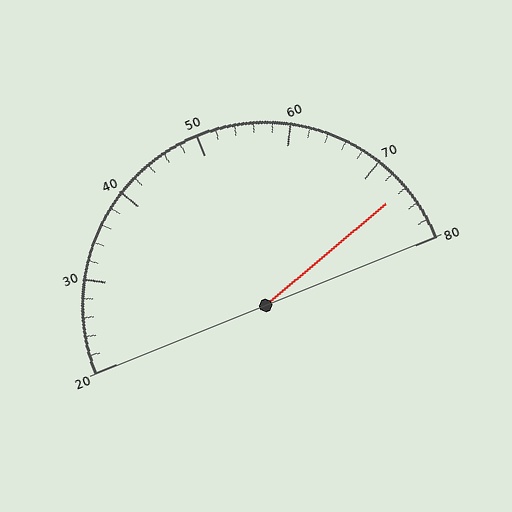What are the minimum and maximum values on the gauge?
The gauge ranges from 20 to 80.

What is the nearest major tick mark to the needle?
The nearest major tick mark is 70.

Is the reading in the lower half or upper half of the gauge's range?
The reading is in the upper half of the range (20 to 80).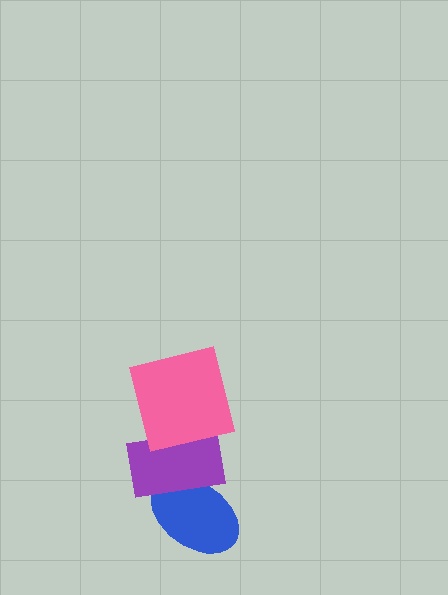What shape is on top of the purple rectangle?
The pink square is on top of the purple rectangle.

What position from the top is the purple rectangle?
The purple rectangle is 2nd from the top.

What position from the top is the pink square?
The pink square is 1st from the top.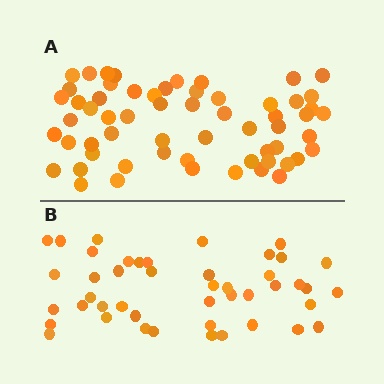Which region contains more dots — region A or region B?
Region A (the top region) has more dots.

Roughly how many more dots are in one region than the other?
Region A has approximately 15 more dots than region B.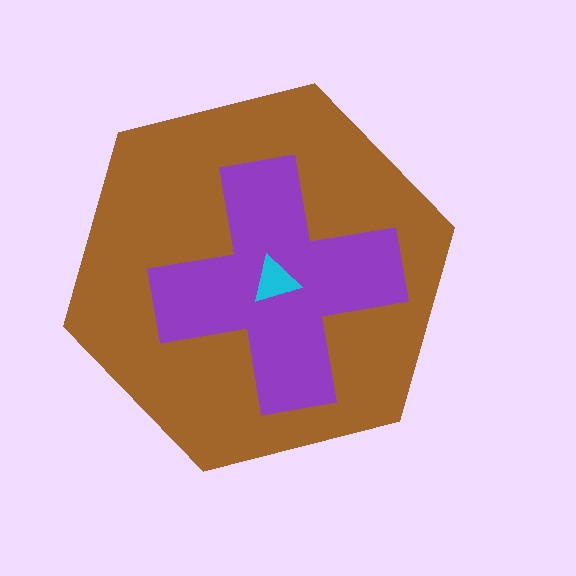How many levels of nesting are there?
3.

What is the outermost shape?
The brown hexagon.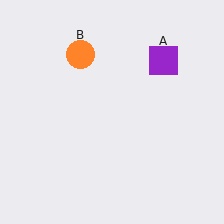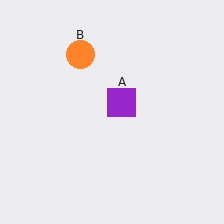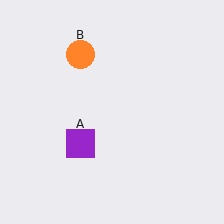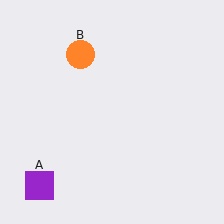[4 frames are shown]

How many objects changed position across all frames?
1 object changed position: purple square (object A).